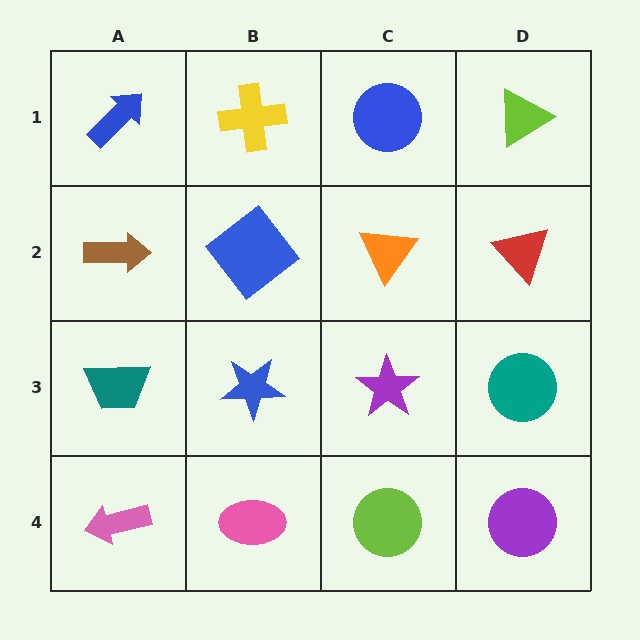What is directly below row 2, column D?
A teal circle.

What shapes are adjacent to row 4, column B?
A blue star (row 3, column B), a pink arrow (row 4, column A), a lime circle (row 4, column C).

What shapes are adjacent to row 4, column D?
A teal circle (row 3, column D), a lime circle (row 4, column C).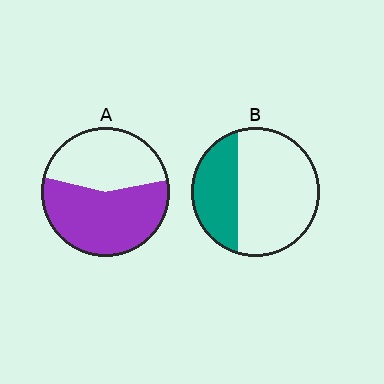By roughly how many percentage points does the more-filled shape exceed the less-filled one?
By roughly 25 percentage points (A over B).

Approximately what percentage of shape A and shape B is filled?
A is approximately 55% and B is approximately 35%.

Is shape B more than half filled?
No.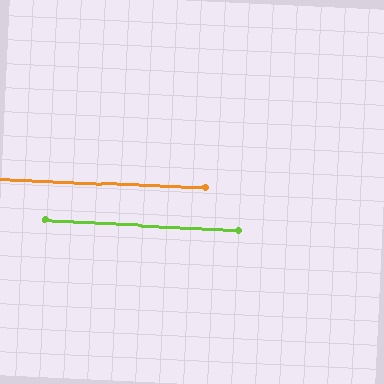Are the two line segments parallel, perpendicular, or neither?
Parallel — their directions differ by only 1.2°.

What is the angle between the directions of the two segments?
Approximately 1 degree.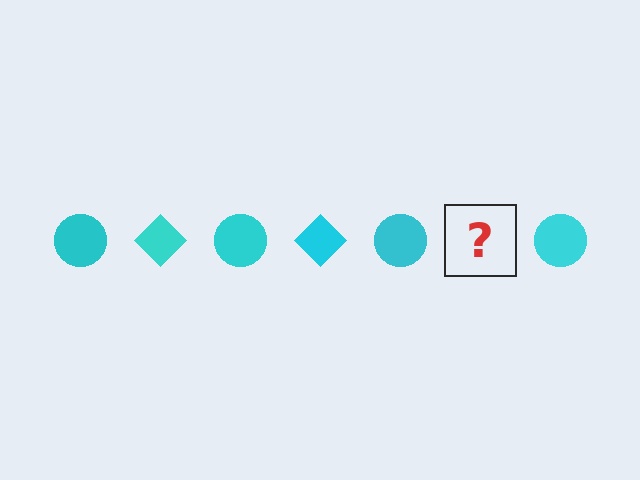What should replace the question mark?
The question mark should be replaced with a cyan diamond.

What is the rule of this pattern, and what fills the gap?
The rule is that the pattern cycles through circle, diamond shapes in cyan. The gap should be filled with a cyan diamond.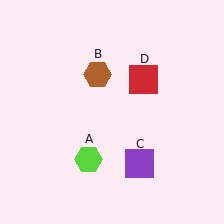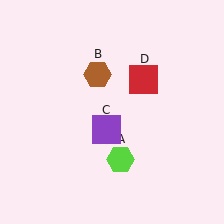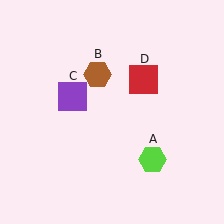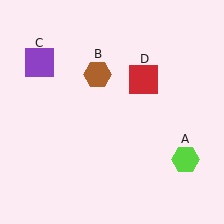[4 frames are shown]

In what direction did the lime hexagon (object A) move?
The lime hexagon (object A) moved right.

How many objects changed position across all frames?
2 objects changed position: lime hexagon (object A), purple square (object C).